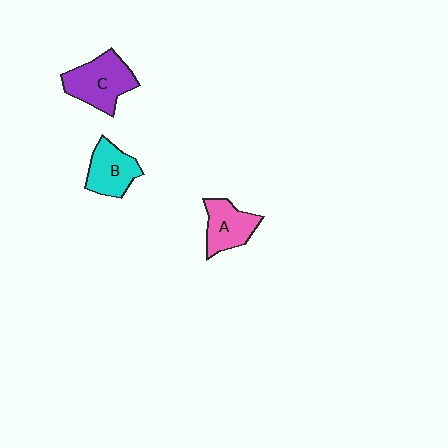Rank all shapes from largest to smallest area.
From largest to smallest: C (purple), A (pink), B (cyan).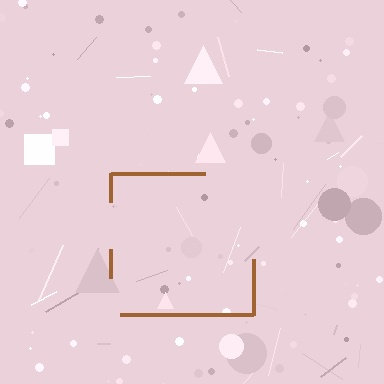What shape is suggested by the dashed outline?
The dashed outline suggests a square.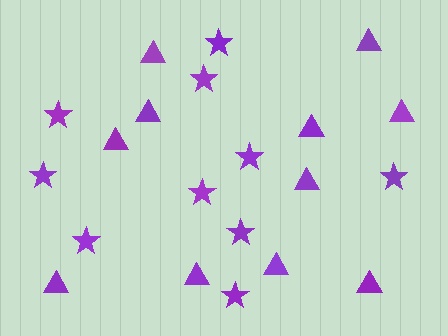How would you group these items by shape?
There are 2 groups: one group of triangles (11) and one group of stars (10).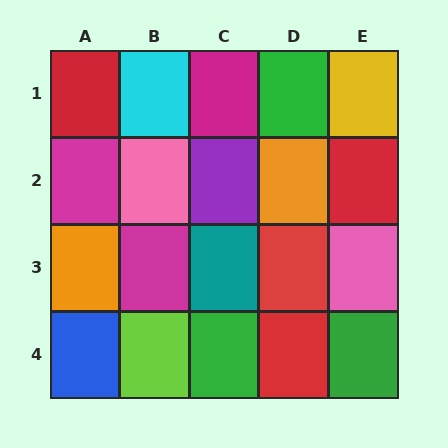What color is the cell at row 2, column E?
Red.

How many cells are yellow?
1 cell is yellow.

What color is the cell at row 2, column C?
Purple.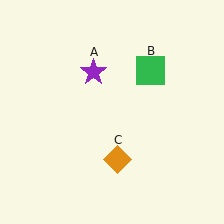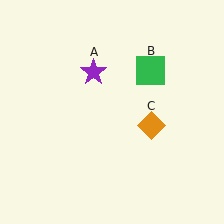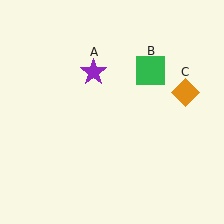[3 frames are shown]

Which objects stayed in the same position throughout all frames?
Purple star (object A) and green square (object B) remained stationary.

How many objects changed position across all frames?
1 object changed position: orange diamond (object C).